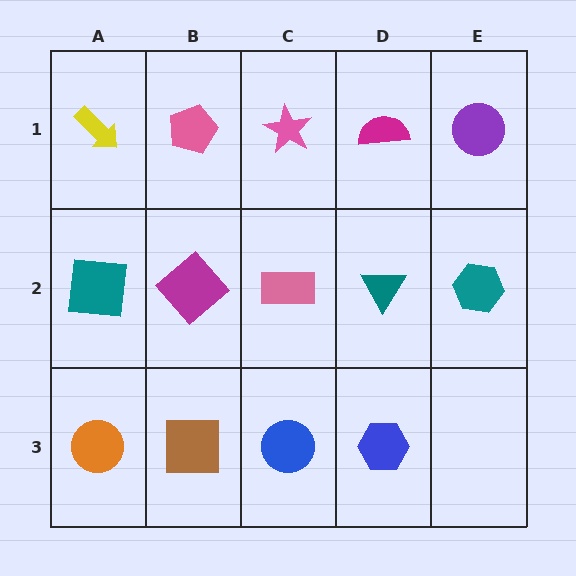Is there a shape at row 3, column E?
No, that cell is empty.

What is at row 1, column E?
A purple circle.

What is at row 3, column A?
An orange circle.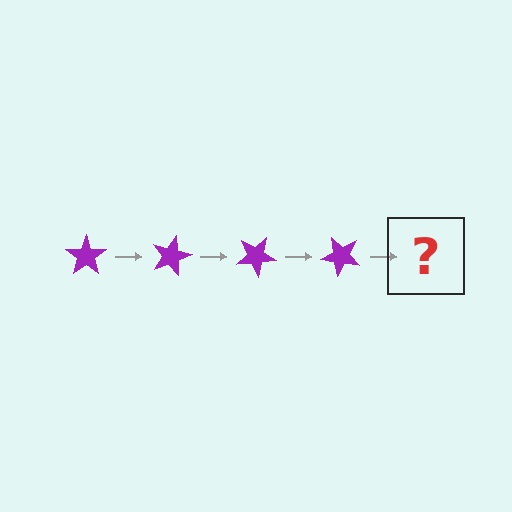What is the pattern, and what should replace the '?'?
The pattern is that the star rotates 15 degrees each step. The '?' should be a purple star rotated 60 degrees.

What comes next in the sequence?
The next element should be a purple star rotated 60 degrees.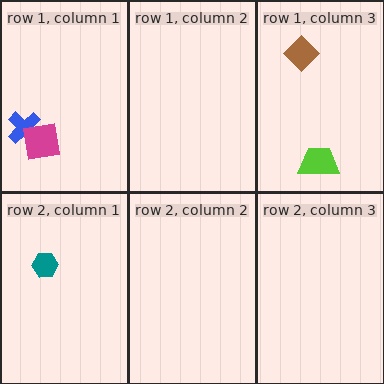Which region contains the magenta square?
The row 1, column 1 region.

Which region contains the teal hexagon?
The row 2, column 1 region.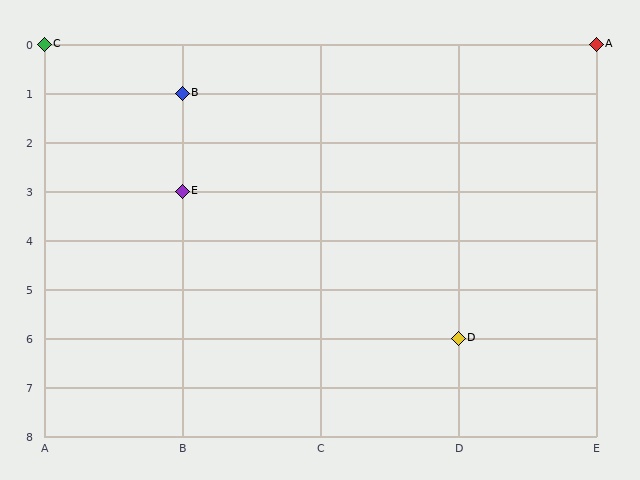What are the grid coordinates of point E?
Point E is at grid coordinates (B, 3).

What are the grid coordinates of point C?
Point C is at grid coordinates (A, 0).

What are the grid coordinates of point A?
Point A is at grid coordinates (E, 0).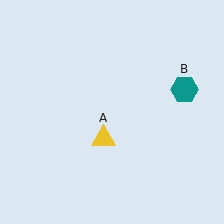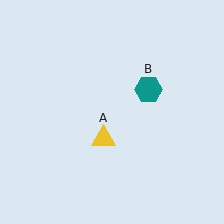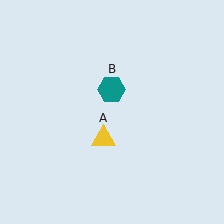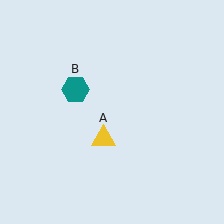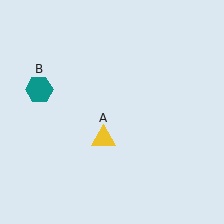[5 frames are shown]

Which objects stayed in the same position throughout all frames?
Yellow triangle (object A) remained stationary.